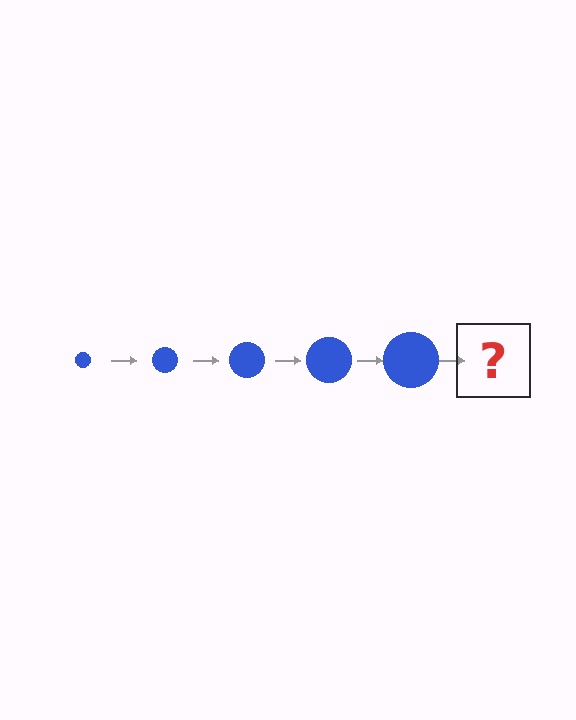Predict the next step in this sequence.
The next step is a blue circle, larger than the previous one.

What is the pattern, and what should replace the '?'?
The pattern is that the circle gets progressively larger each step. The '?' should be a blue circle, larger than the previous one.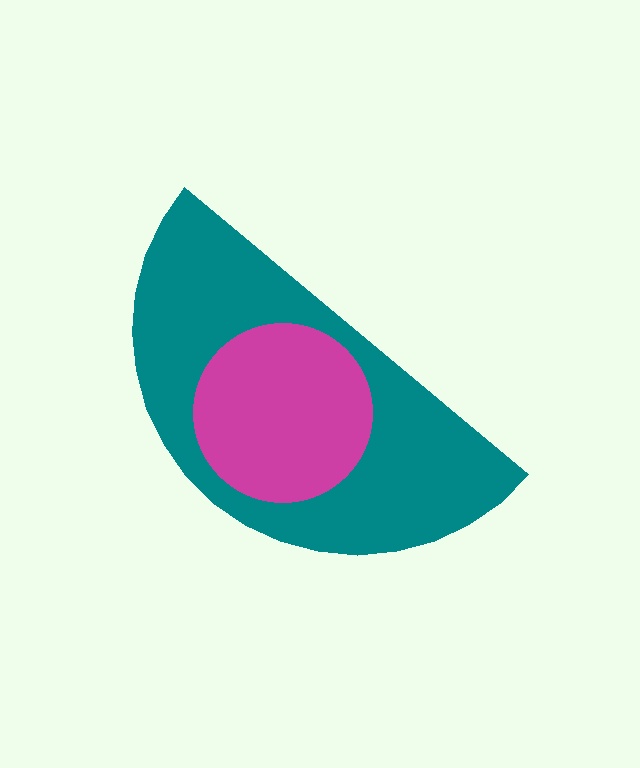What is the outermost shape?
The teal semicircle.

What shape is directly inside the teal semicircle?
The magenta circle.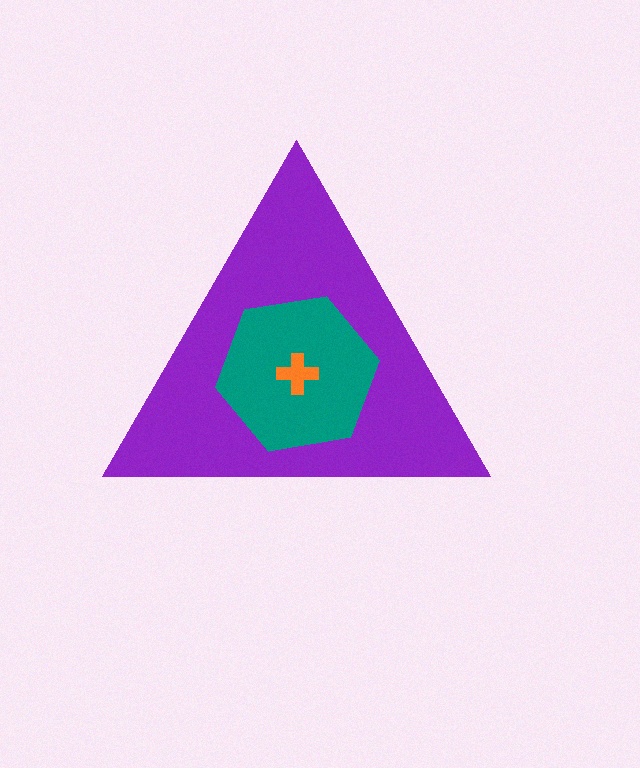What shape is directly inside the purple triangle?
The teal hexagon.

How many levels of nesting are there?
3.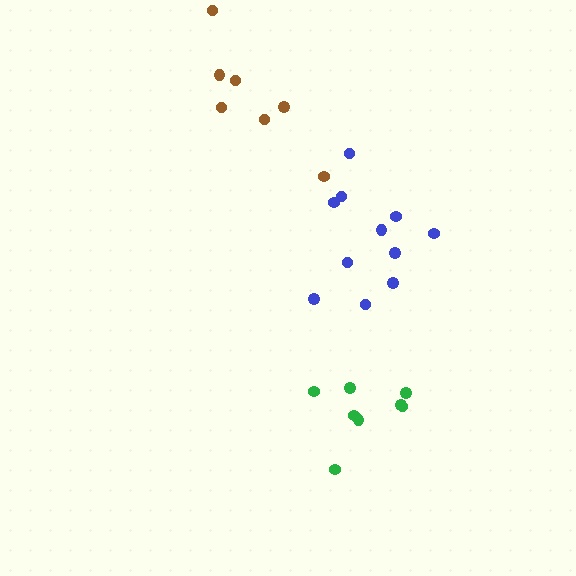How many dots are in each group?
Group 1: 7 dots, Group 2: 11 dots, Group 3: 8 dots (26 total).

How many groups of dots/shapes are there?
There are 3 groups.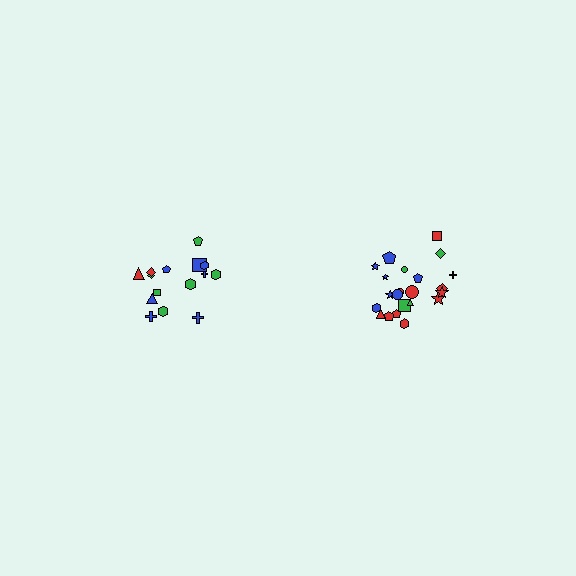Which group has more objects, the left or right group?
The right group.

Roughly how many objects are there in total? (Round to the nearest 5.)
Roughly 35 objects in total.